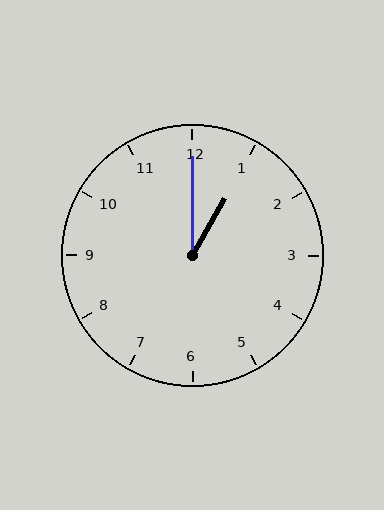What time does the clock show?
1:00.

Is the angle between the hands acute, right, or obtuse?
It is acute.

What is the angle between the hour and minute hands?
Approximately 30 degrees.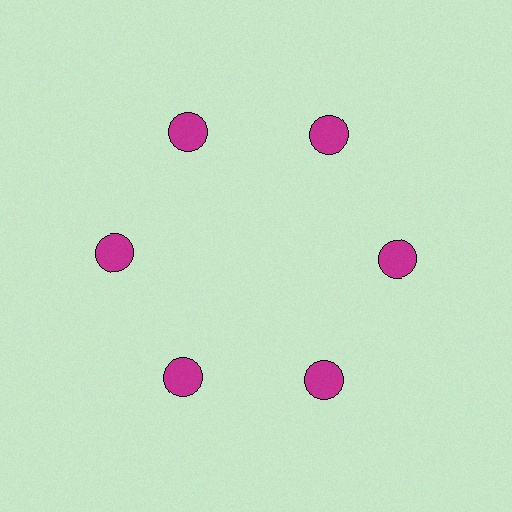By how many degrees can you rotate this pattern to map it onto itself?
The pattern maps onto itself every 60 degrees of rotation.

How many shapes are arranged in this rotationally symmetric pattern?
There are 6 shapes, arranged in 6 groups of 1.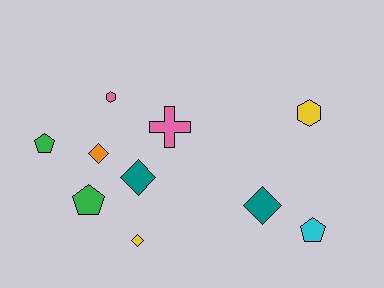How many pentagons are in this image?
There are 3 pentagons.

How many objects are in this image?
There are 10 objects.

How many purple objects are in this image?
There are no purple objects.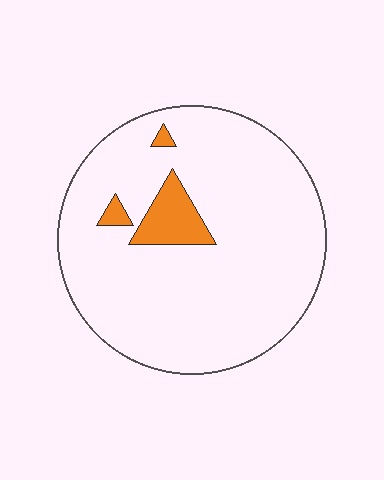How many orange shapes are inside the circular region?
3.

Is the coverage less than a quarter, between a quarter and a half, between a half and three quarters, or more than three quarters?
Less than a quarter.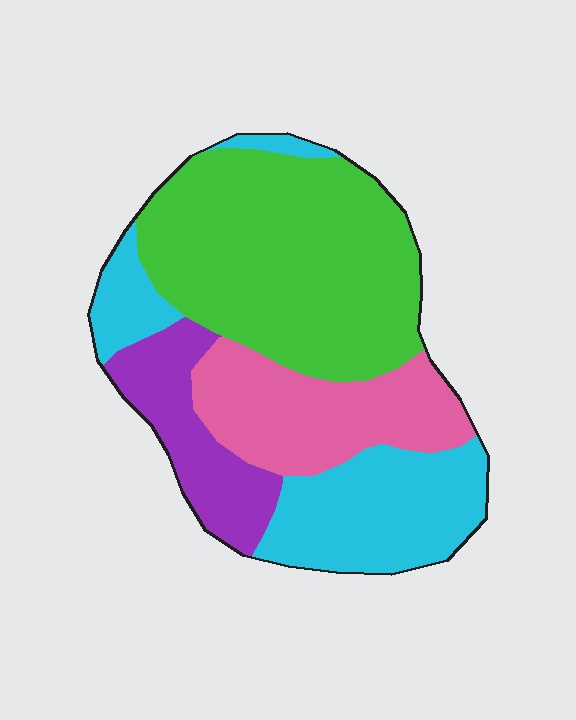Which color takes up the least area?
Purple, at roughly 15%.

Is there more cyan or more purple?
Cyan.